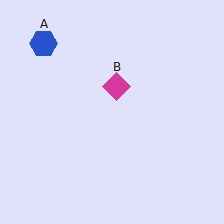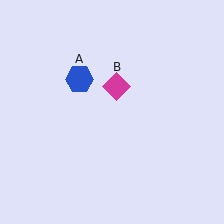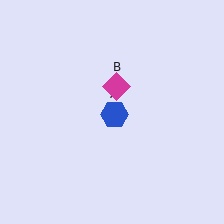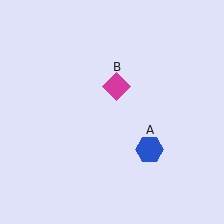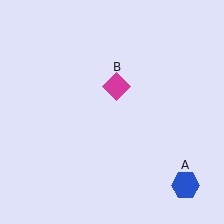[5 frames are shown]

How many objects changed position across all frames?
1 object changed position: blue hexagon (object A).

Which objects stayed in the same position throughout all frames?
Magenta diamond (object B) remained stationary.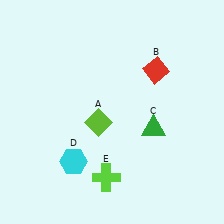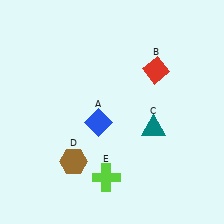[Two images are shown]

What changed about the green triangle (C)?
In Image 1, C is green. In Image 2, it changed to teal.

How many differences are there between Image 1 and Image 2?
There are 3 differences between the two images.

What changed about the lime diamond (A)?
In Image 1, A is lime. In Image 2, it changed to blue.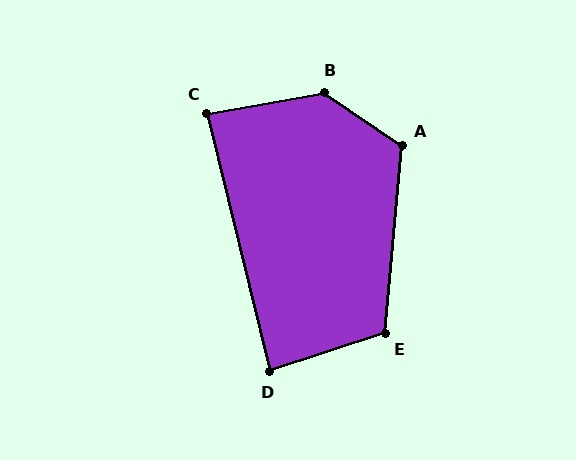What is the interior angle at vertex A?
Approximately 119 degrees (obtuse).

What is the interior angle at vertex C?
Approximately 86 degrees (approximately right).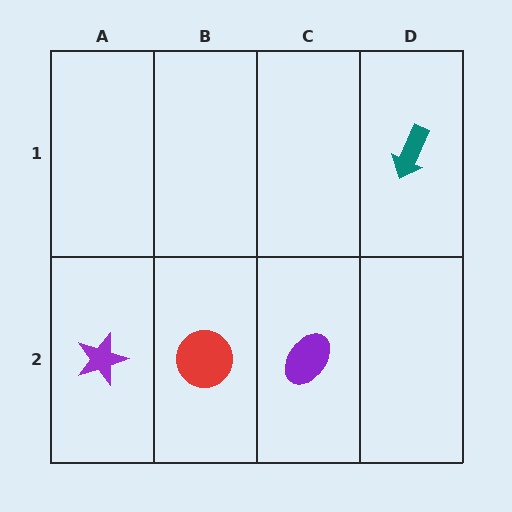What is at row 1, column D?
A teal arrow.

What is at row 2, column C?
A purple ellipse.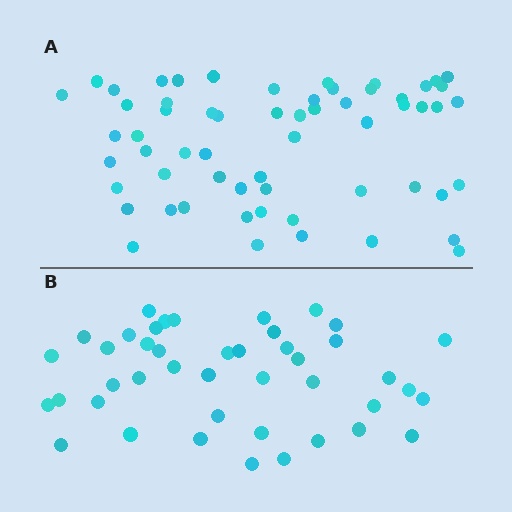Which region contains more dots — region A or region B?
Region A (the top region) has more dots.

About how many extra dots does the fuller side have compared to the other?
Region A has approximately 15 more dots than region B.